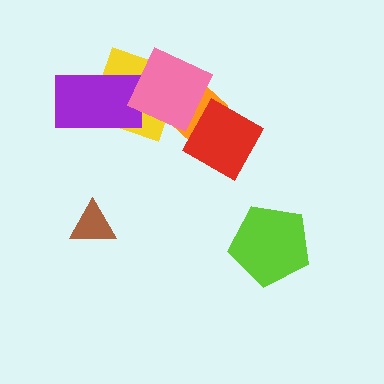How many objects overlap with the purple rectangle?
1 object overlaps with the purple rectangle.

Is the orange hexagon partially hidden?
Yes, it is partially covered by another shape.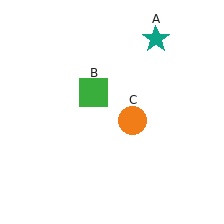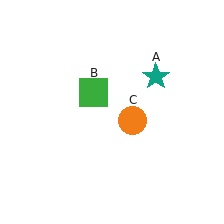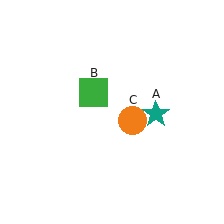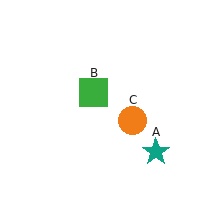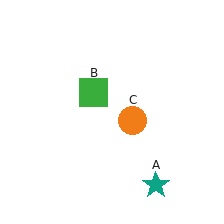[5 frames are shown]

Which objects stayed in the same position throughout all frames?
Green square (object B) and orange circle (object C) remained stationary.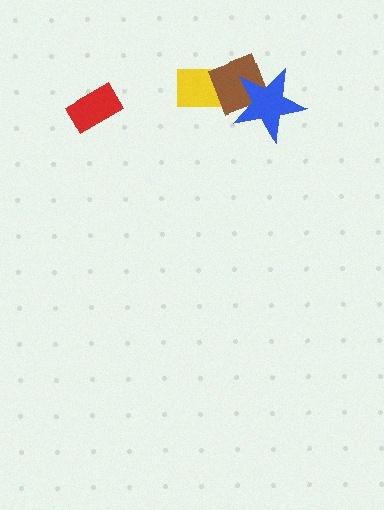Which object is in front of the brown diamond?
The blue star is in front of the brown diamond.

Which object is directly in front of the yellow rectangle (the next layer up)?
The brown diamond is directly in front of the yellow rectangle.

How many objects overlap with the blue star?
2 objects overlap with the blue star.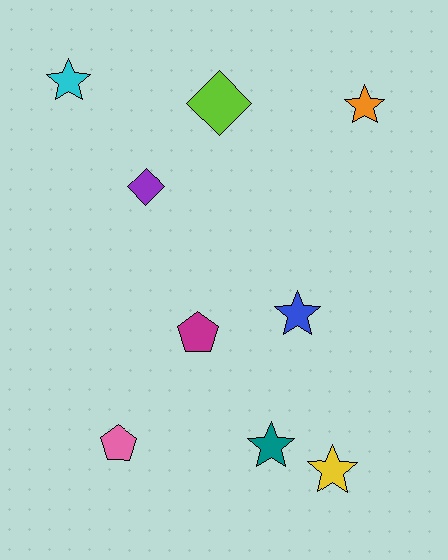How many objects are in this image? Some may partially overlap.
There are 9 objects.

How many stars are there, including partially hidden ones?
There are 5 stars.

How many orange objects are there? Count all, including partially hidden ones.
There is 1 orange object.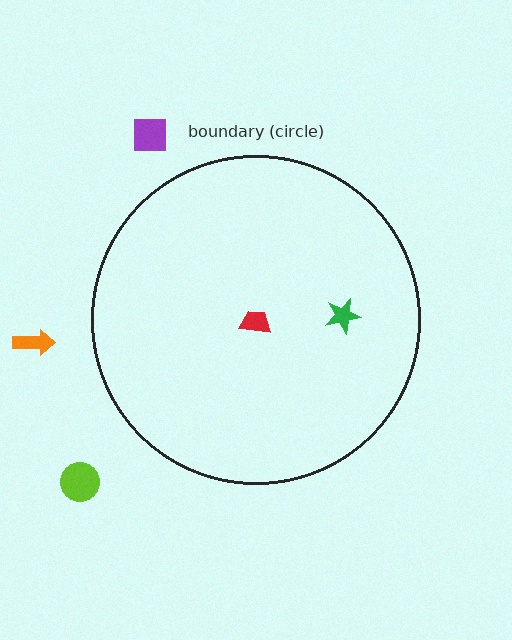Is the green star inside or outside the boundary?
Inside.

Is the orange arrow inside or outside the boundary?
Outside.